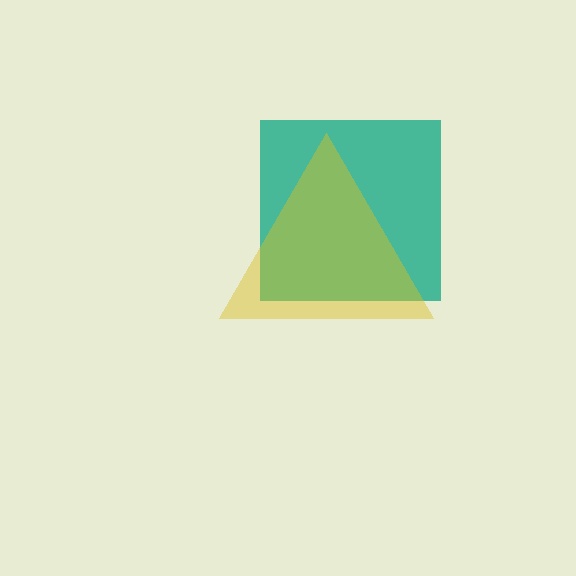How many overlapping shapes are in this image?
There are 2 overlapping shapes in the image.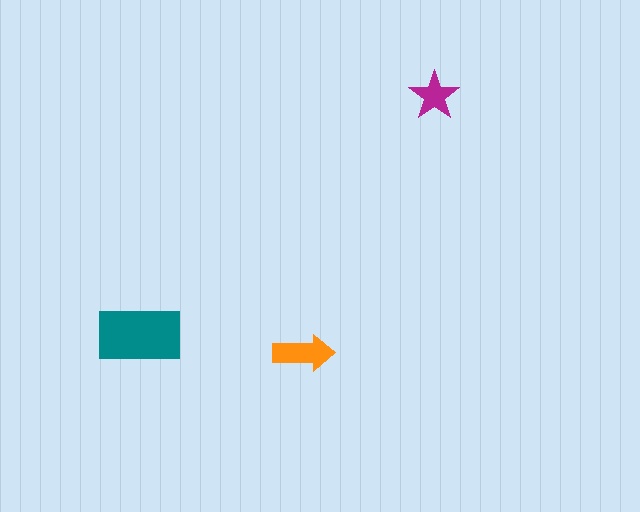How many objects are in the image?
There are 3 objects in the image.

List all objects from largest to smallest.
The teal rectangle, the orange arrow, the magenta star.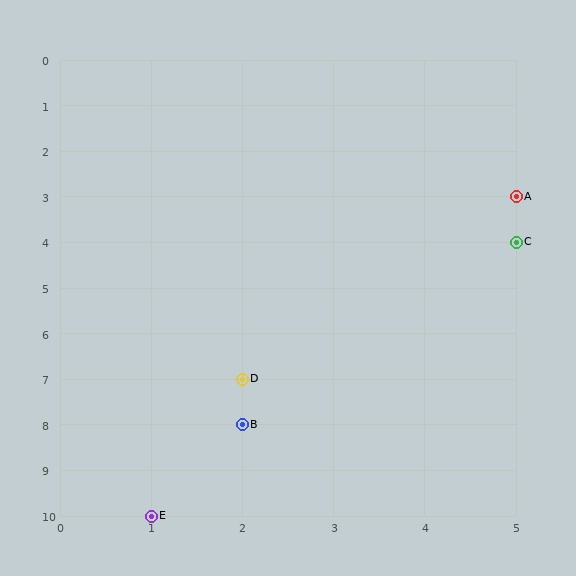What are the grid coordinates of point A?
Point A is at grid coordinates (5, 3).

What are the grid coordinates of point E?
Point E is at grid coordinates (1, 10).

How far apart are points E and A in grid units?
Points E and A are 4 columns and 7 rows apart (about 8.1 grid units diagonally).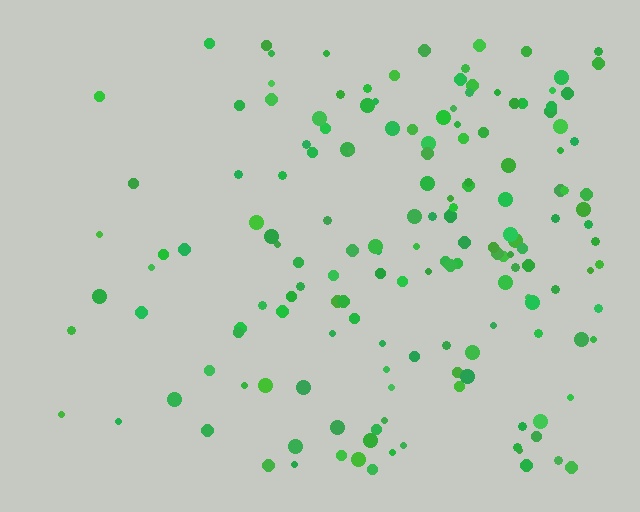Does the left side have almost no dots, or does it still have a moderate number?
Still a moderate number, just noticeably fewer than the right.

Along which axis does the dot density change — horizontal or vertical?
Horizontal.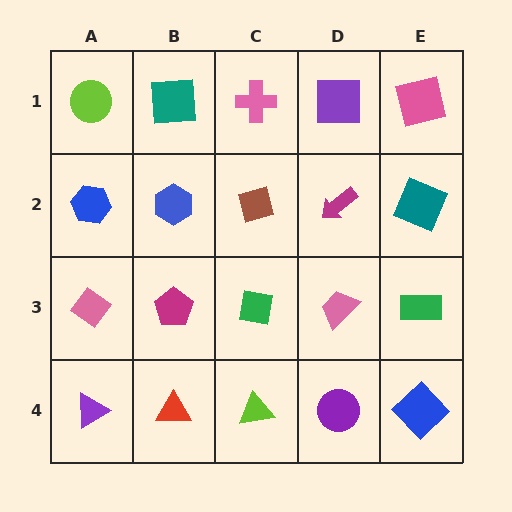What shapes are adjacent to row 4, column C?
A green square (row 3, column C), a red triangle (row 4, column B), a purple circle (row 4, column D).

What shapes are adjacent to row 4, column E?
A green rectangle (row 3, column E), a purple circle (row 4, column D).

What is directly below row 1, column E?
A teal square.